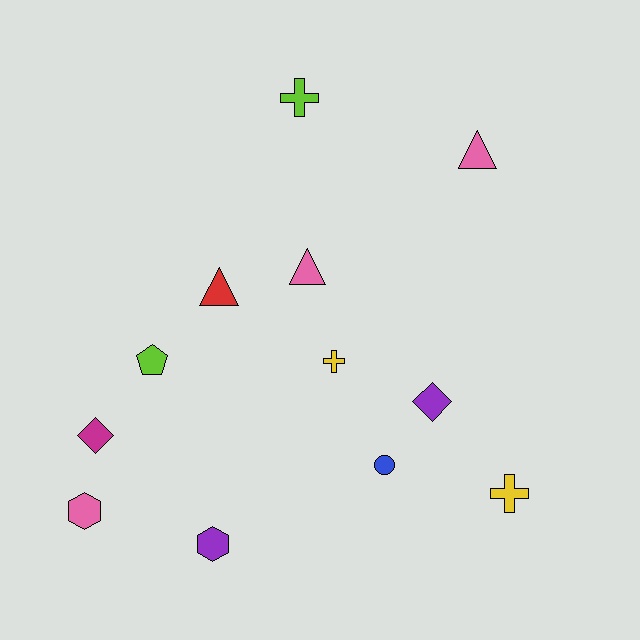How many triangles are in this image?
There are 3 triangles.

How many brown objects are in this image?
There are no brown objects.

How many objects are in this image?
There are 12 objects.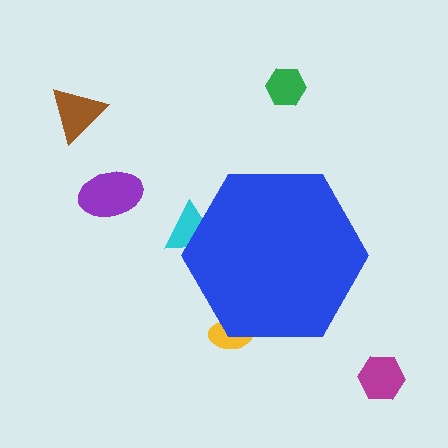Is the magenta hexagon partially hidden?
No, the magenta hexagon is fully visible.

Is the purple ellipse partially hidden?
No, the purple ellipse is fully visible.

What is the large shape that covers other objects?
A blue hexagon.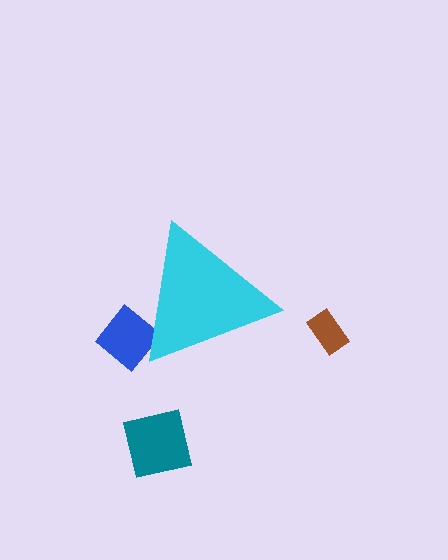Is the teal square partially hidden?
No, the teal square is fully visible.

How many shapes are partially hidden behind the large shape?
1 shape is partially hidden.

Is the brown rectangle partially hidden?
No, the brown rectangle is fully visible.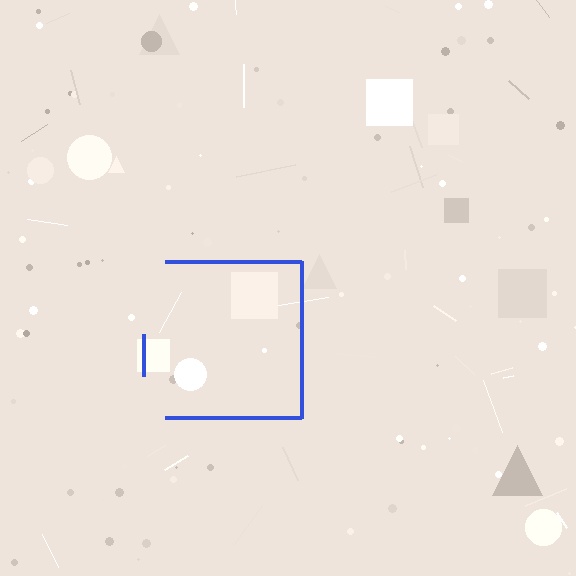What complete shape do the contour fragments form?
The contour fragments form a square.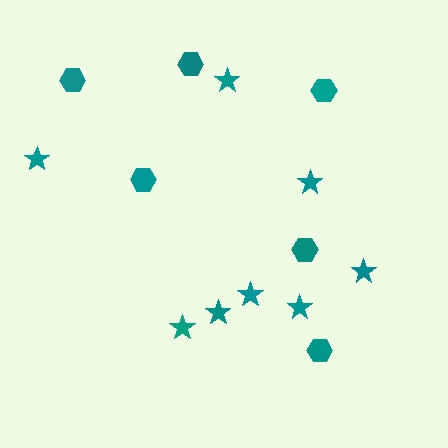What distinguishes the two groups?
There are 2 groups: one group of stars (8) and one group of hexagons (6).